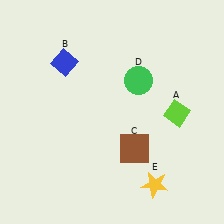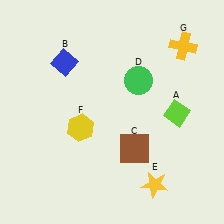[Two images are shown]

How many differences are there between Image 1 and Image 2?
There are 2 differences between the two images.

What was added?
A yellow hexagon (F), a yellow cross (G) were added in Image 2.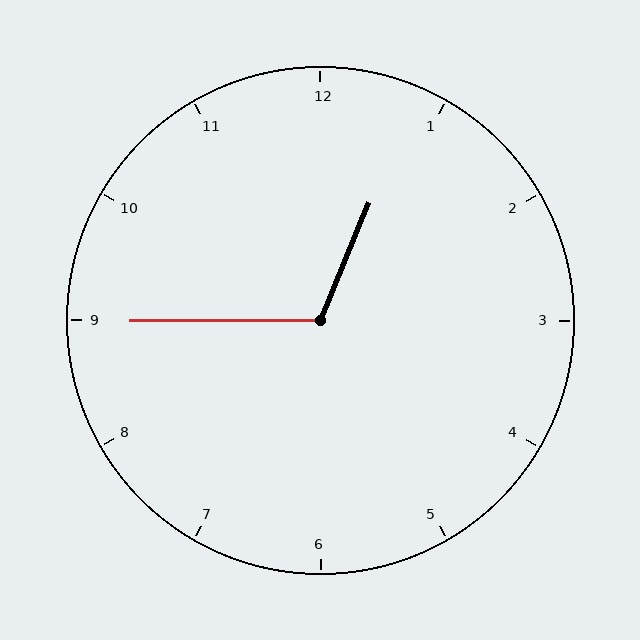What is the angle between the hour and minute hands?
Approximately 112 degrees.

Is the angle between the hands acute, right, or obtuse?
It is obtuse.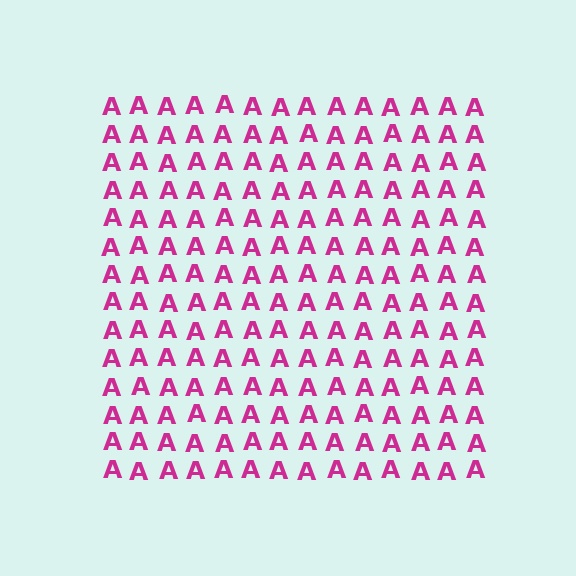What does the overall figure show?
The overall figure shows a square.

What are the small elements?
The small elements are letter A's.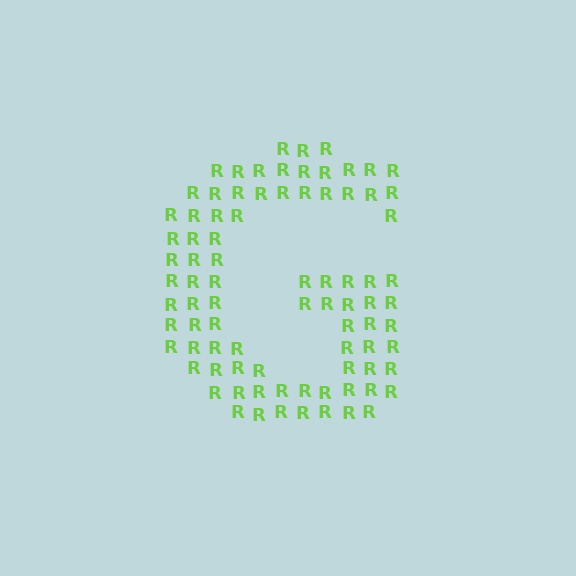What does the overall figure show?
The overall figure shows the letter G.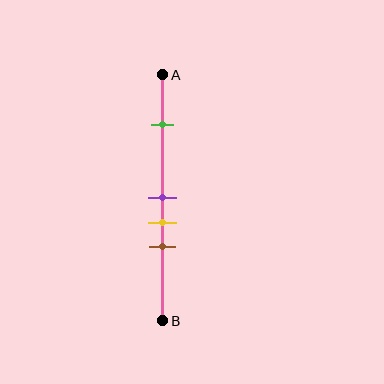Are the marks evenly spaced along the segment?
No, the marks are not evenly spaced.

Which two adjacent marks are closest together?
The purple and yellow marks are the closest adjacent pair.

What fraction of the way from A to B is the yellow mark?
The yellow mark is approximately 60% (0.6) of the way from A to B.